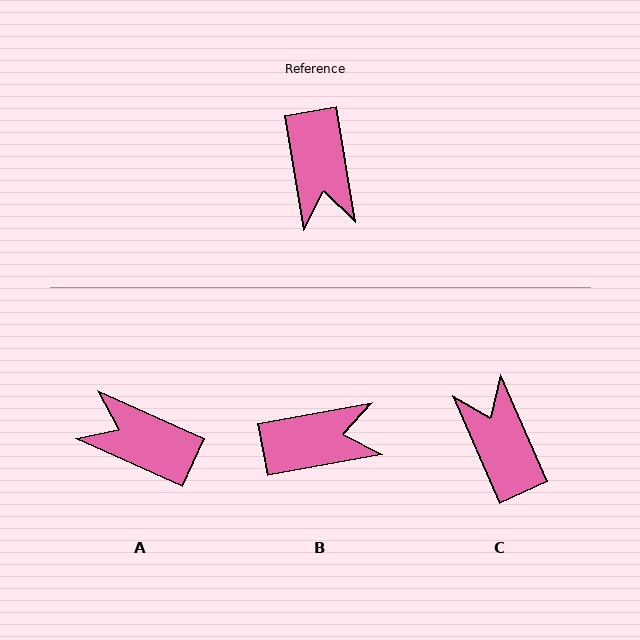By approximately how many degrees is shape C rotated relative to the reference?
Approximately 166 degrees clockwise.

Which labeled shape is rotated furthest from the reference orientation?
C, about 166 degrees away.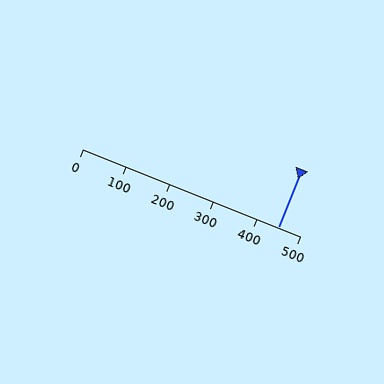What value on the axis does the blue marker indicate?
The marker indicates approximately 450.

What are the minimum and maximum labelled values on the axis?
The axis runs from 0 to 500.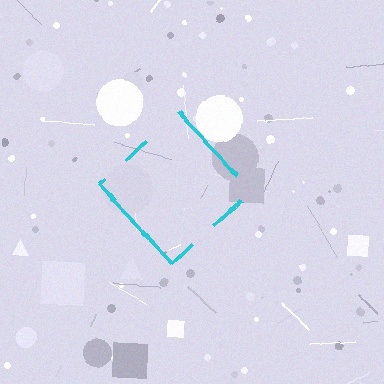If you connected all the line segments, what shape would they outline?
They would outline a diamond.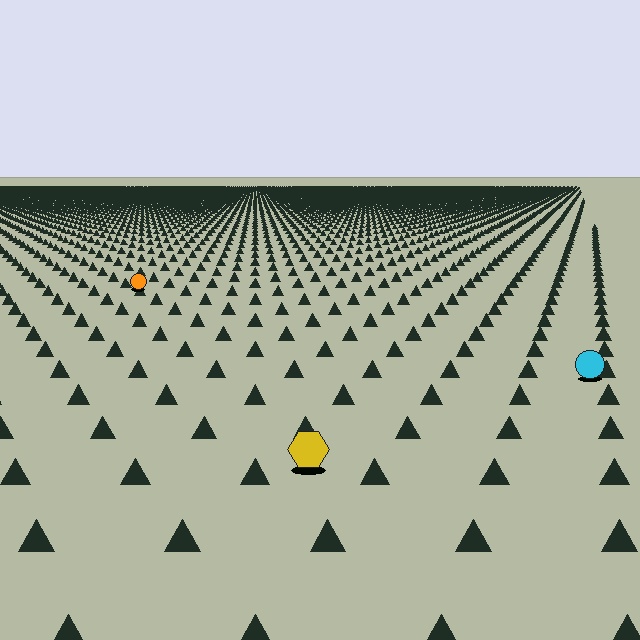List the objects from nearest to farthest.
From nearest to farthest: the yellow hexagon, the cyan circle, the orange circle.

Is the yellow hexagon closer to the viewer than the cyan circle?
Yes. The yellow hexagon is closer — you can tell from the texture gradient: the ground texture is coarser near it.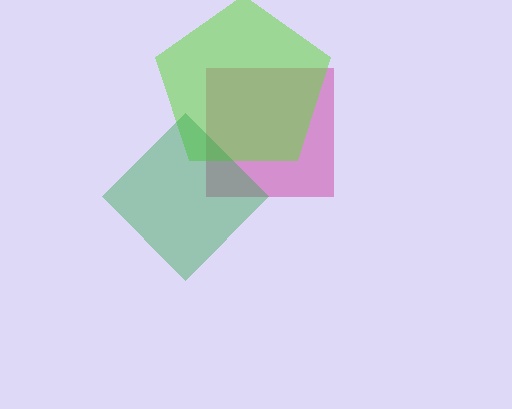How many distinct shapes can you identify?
There are 3 distinct shapes: a magenta square, a lime pentagon, a green diamond.